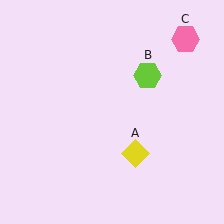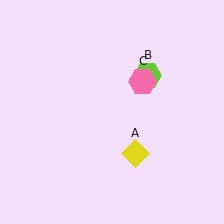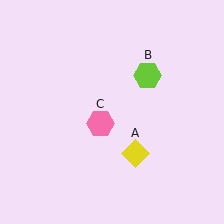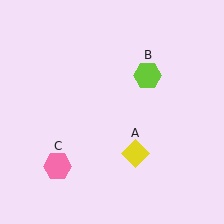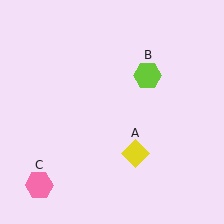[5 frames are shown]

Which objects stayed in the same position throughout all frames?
Yellow diamond (object A) and lime hexagon (object B) remained stationary.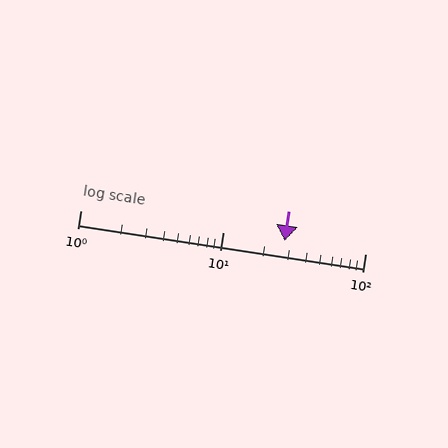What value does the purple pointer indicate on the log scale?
The pointer indicates approximately 27.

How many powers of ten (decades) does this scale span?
The scale spans 2 decades, from 1 to 100.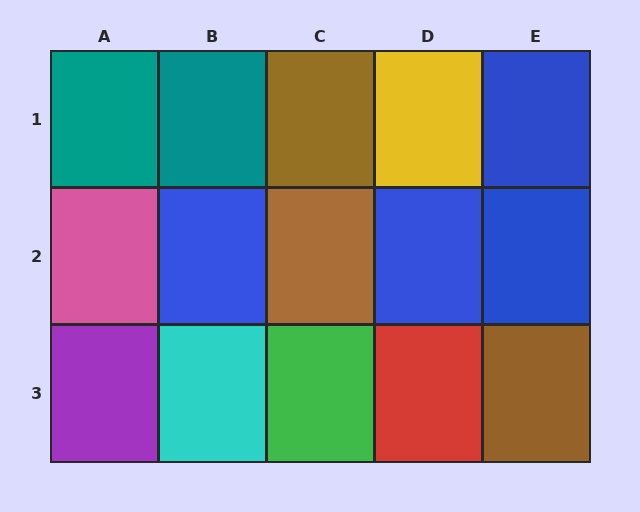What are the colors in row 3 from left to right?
Purple, cyan, green, red, brown.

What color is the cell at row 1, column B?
Teal.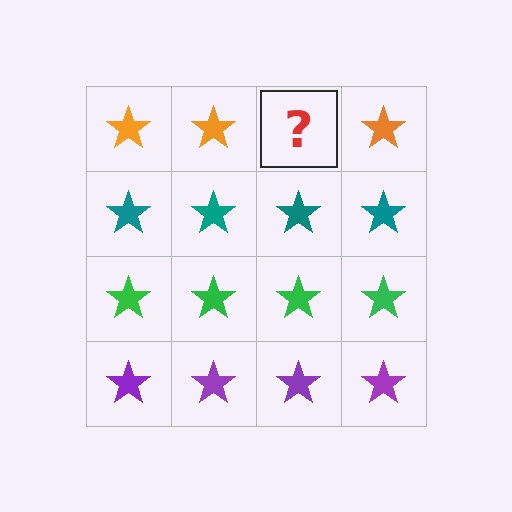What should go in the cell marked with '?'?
The missing cell should contain an orange star.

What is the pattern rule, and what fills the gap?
The rule is that each row has a consistent color. The gap should be filled with an orange star.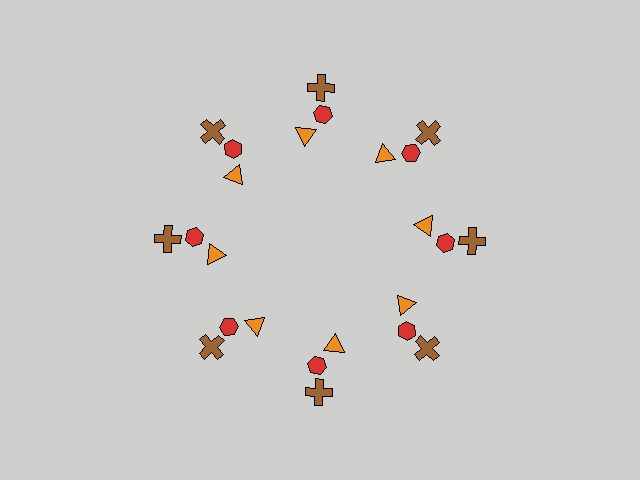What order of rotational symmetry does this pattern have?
This pattern has 8-fold rotational symmetry.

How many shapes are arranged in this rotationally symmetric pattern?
There are 24 shapes, arranged in 8 groups of 3.